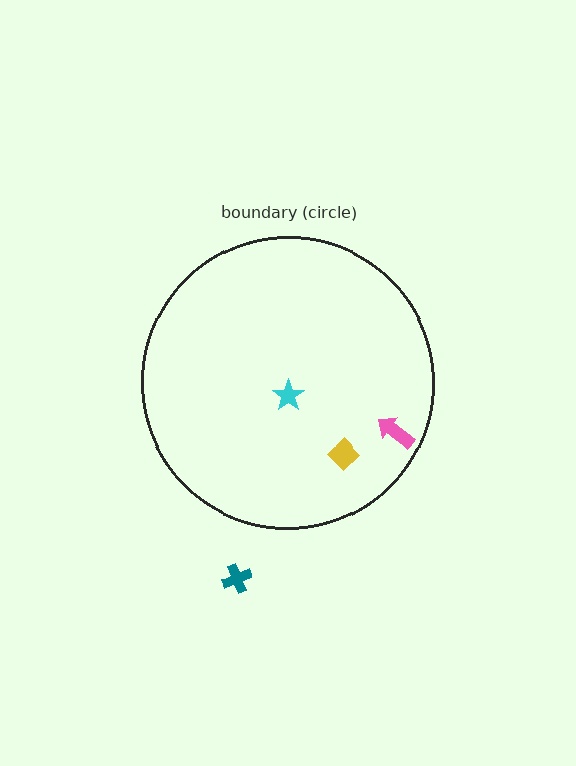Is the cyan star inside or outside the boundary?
Inside.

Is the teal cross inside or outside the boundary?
Outside.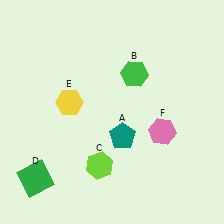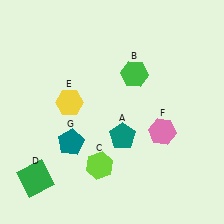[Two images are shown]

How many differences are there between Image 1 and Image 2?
There is 1 difference between the two images.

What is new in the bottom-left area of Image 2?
A teal pentagon (G) was added in the bottom-left area of Image 2.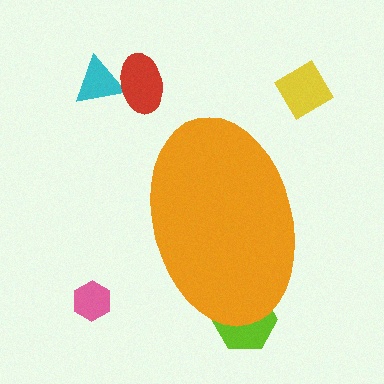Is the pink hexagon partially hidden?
No, the pink hexagon is fully visible.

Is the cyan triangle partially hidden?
No, the cyan triangle is fully visible.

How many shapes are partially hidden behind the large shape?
1 shape is partially hidden.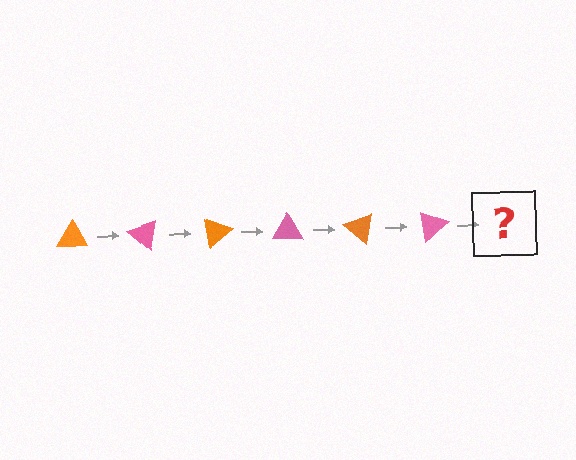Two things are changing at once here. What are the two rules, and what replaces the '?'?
The two rules are that it rotates 40 degrees each step and the color cycles through orange and pink. The '?' should be an orange triangle, rotated 240 degrees from the start.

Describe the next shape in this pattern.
It should be an orange triangle, rotated 240 degrees from the start.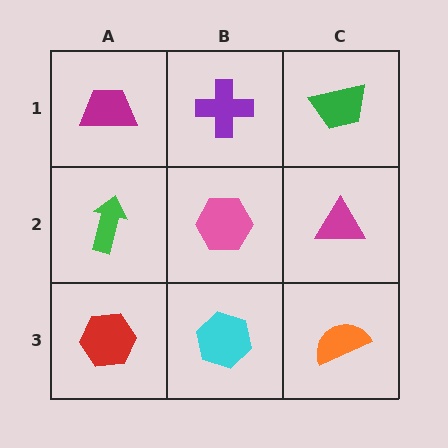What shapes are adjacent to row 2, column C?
A green trapezoid (row 1, column C), an orange semicircle (row 3, column C), a pink hexagon (row 2, column B).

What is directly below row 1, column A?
A green arrow.